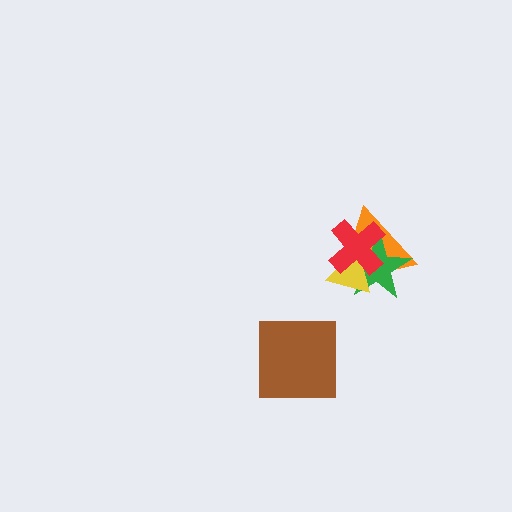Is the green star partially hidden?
Yes, it is partially covered by another shape.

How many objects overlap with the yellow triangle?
3 objects overlap with the yellow triangle.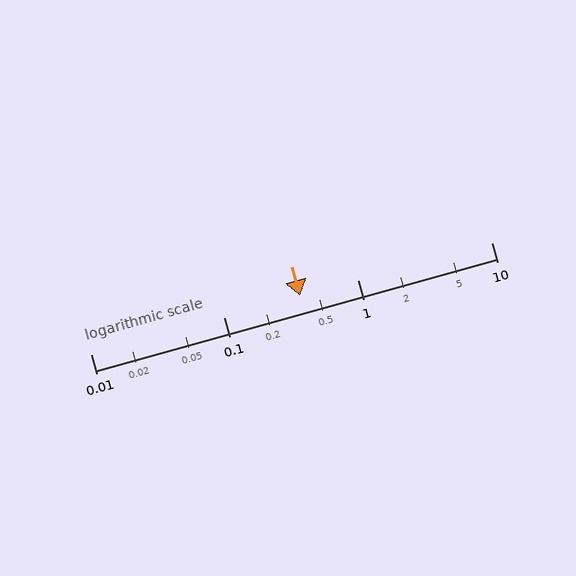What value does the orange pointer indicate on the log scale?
The pointer indicates approximately 0.37.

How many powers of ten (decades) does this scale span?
The scale spans 3 decades, from 0.01 to 10.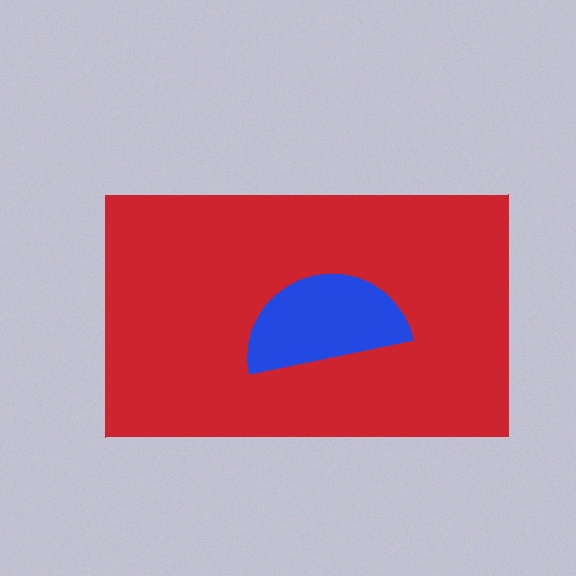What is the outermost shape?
The red rectangle.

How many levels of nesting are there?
2.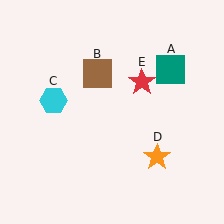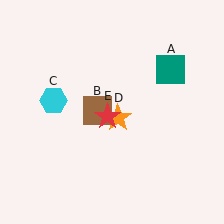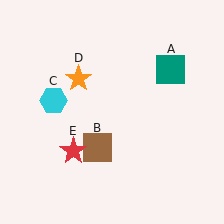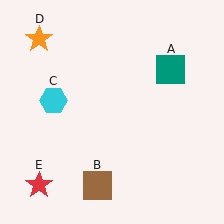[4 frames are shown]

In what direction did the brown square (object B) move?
The brown square (object B) moved down.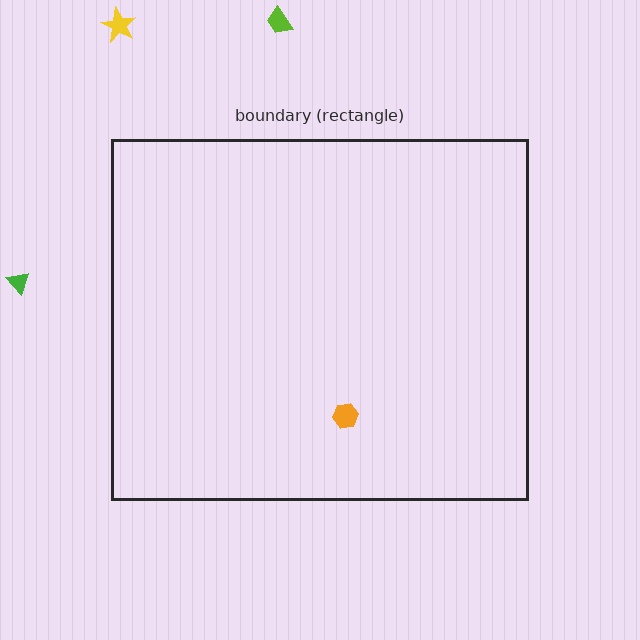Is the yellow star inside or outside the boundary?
Outside.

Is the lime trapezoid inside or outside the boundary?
Outside.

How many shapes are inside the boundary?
1 inside, 3 outside.